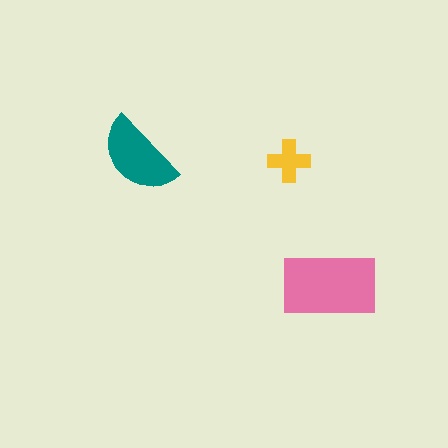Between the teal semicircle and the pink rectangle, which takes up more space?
The pink rectangle.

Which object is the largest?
The pink rectangle.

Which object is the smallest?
The yellow cross.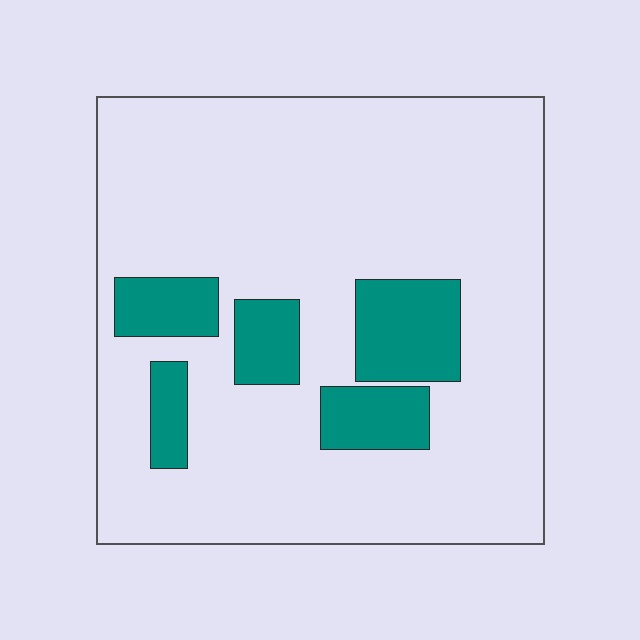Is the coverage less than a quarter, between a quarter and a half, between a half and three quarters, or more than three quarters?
Less than a quarter.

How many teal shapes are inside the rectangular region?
5.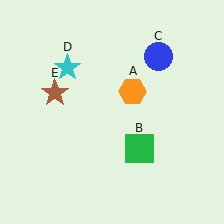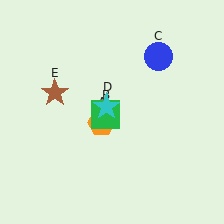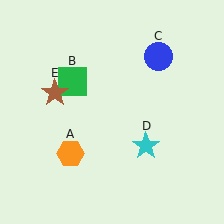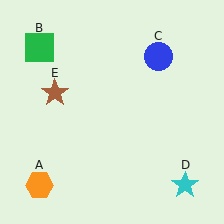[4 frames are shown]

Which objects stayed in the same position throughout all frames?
Blue circle (object C) and brown star (object E) remained stationary.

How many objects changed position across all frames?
3 objects changed position: orange hexagon (object A), green square (object B), cyan star (object D).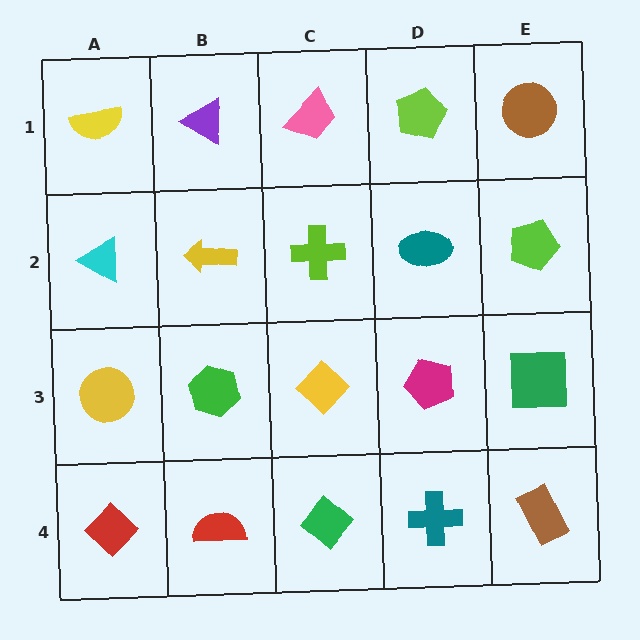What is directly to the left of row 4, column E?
A teal cross.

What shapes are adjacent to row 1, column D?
A teal ellipse (row 2, column D), a pink trapezoid (row 1, column C), a brown circle (row 1, column E).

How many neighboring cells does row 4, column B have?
3.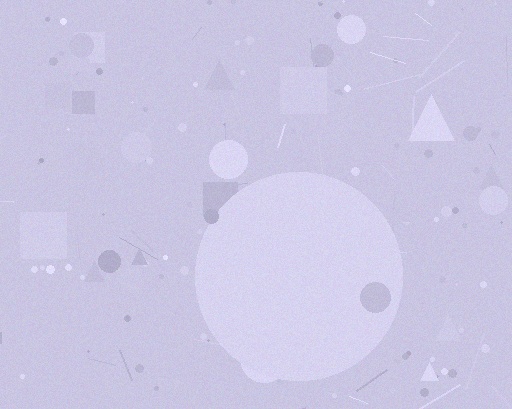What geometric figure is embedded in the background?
A circle is embedded in the background.